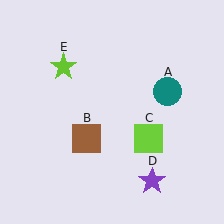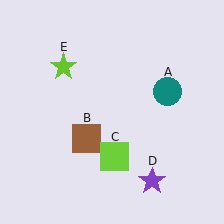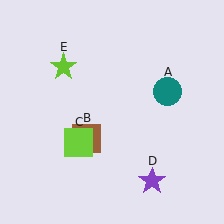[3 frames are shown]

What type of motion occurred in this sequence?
The lime square (object C) rotated clockwise around the center of the scene.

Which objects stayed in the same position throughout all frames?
Teal circle (object A) and brown square (object B) and purple star (object D) and lime star (object E) remained stationary.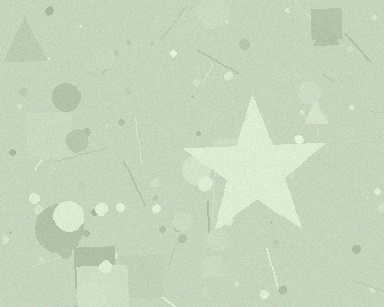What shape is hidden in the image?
A star is hidden in the image.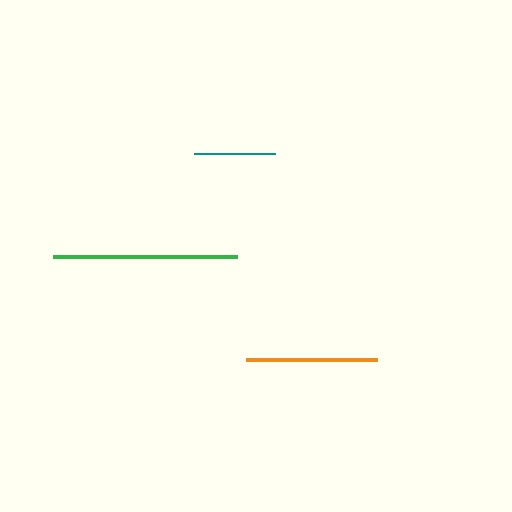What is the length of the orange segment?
The orange segment is approximately 131 pixels long.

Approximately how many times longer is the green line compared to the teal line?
The green line is approximately 2.3 times the length of the teal line.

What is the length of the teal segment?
The teal segment is approximately 81 pixels long.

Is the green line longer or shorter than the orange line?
The green line is longer than the orange line.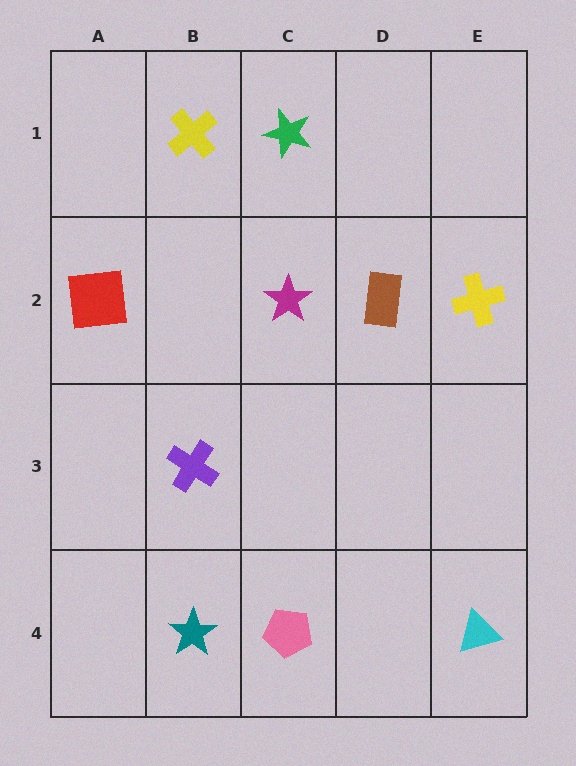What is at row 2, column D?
A brown rectangle.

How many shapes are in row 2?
4 shapes.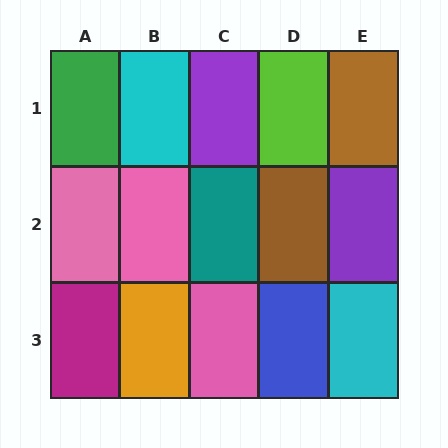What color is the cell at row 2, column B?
Pink.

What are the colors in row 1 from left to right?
Green, cyan, purple, lime, brown.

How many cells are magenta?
1 cell is magenta.